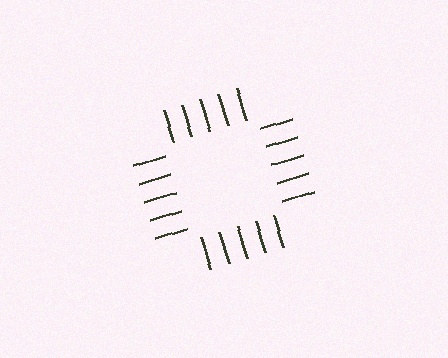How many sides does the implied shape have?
4 sides — the line-ends trace a square.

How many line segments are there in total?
20 — 5 along each of the 4 edges.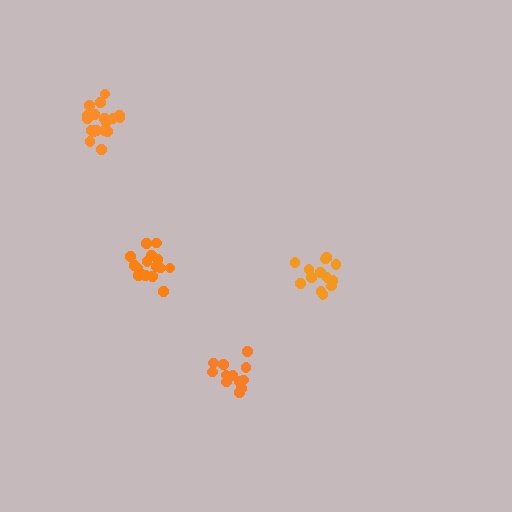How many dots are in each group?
Group 1: 14 dots, Group 2: 17 dots, Group 3: 18 dots, Group 4: 13 dots (62 total).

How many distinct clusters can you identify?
There are 4 distinct clusters.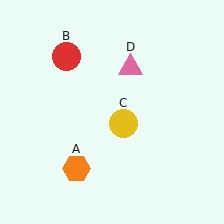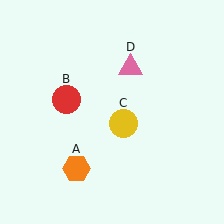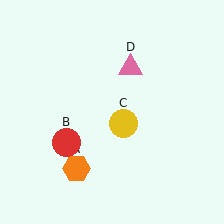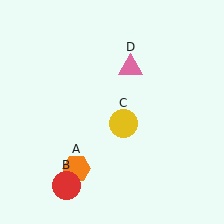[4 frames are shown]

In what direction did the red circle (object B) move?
The red circle (object B) moved down.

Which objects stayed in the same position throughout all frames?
Orange hexagon (object A) and yellow circle (object C) and pink triangle (object D) remained stationary.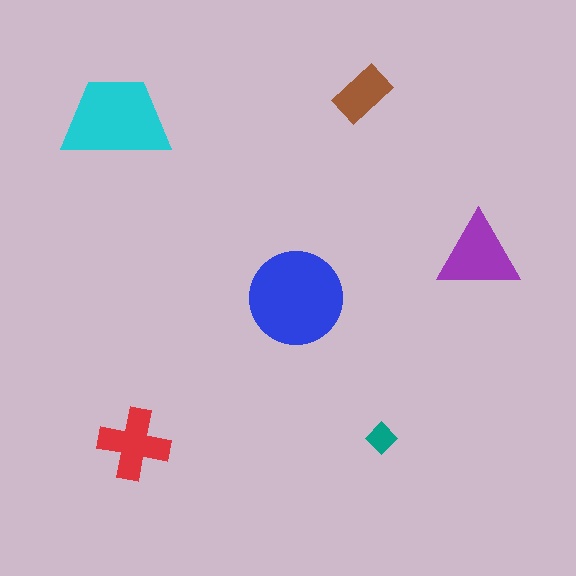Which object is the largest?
The blue circle.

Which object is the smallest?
The teal diamond.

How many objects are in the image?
There are 6 objects in the image.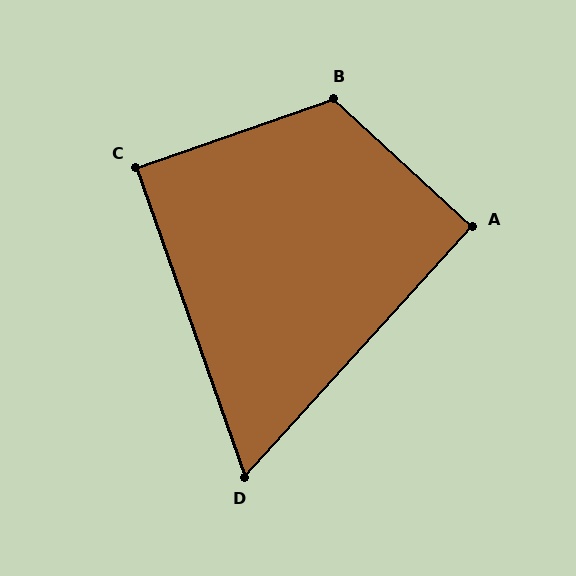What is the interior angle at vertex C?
Approximately 90 degrees (approximately right).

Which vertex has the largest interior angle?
B, at approximately 118 degrees.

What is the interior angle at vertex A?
Approximately 90 degrees (approximately right).